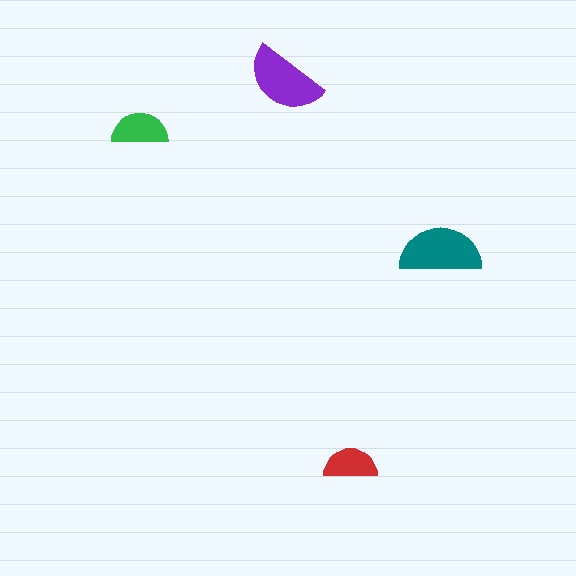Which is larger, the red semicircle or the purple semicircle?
The purple one.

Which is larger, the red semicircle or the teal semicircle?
The teal one.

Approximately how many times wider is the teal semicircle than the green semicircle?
About 1.5 times wider.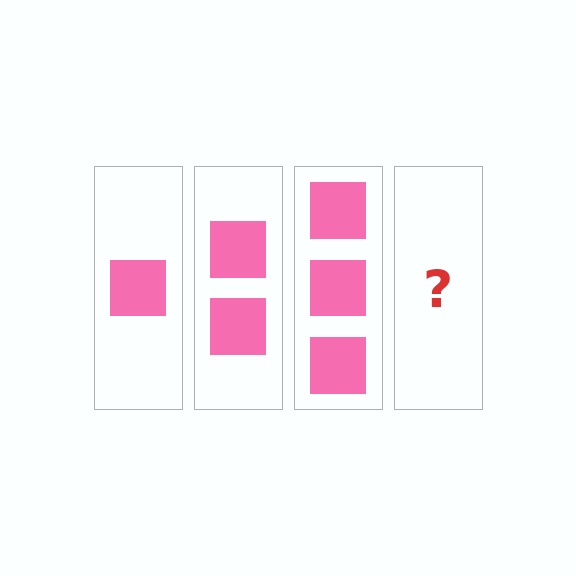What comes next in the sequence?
The next element should be 4 squares.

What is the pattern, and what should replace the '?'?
The pattern is that each step adds one more square. The '?' should be 4 squares.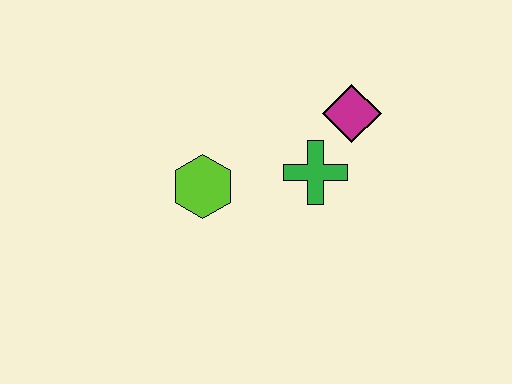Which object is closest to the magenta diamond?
The green cross is closest to the magenta diamond.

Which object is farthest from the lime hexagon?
The magenta diamond is farthest from the lime hexagon.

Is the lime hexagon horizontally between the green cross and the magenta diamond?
No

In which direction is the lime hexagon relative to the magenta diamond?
The lime hexagon is to the left of the magenta diamond.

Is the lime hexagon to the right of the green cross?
No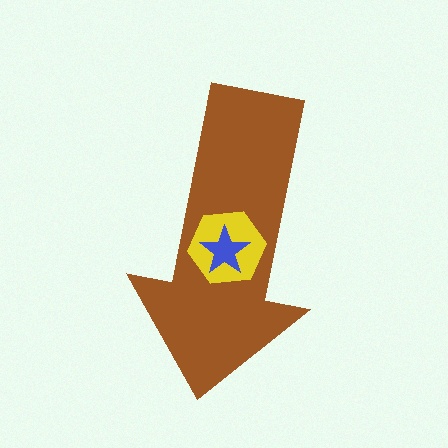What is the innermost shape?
The blue star.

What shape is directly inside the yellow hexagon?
The blue star.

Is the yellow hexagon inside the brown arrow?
Yes.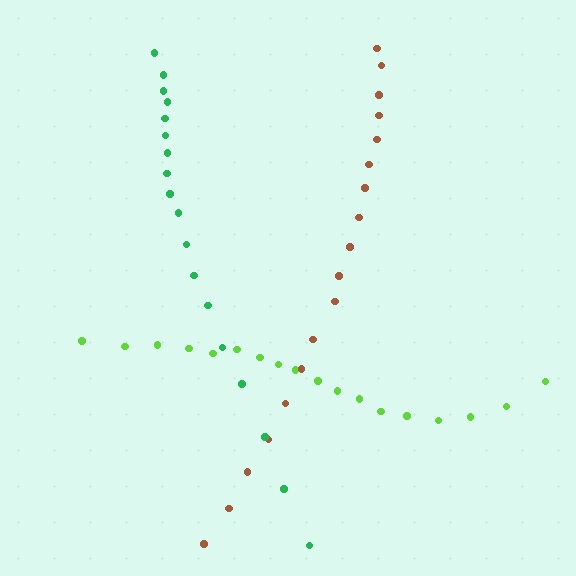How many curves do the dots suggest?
There are 3 distinct paths.